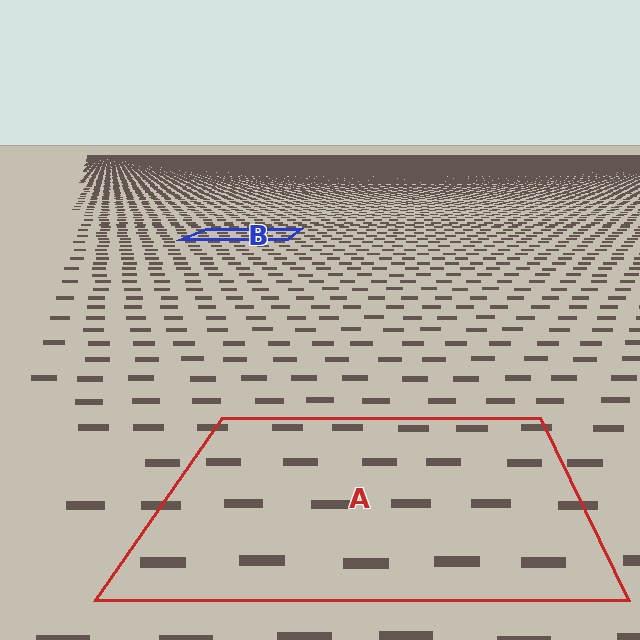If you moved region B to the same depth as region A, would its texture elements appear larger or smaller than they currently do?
They would appear larger. At a closer depth, the same texture elements are projected at a bigger on-screen size.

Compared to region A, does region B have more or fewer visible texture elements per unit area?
Region B has more texture elements per unit area — they are packed more densely because it is farther away.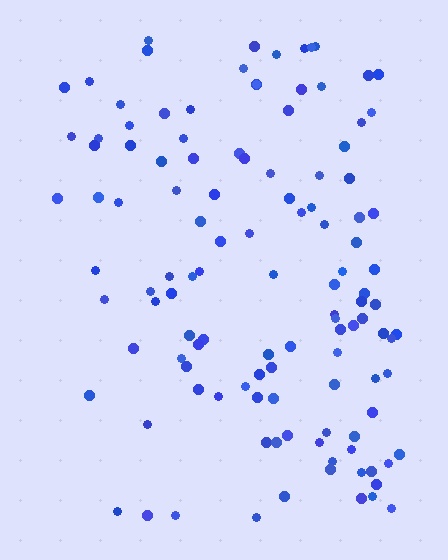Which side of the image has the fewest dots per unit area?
The left.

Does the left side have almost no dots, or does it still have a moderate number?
Still a moderate number, just noticeably fewer than the right.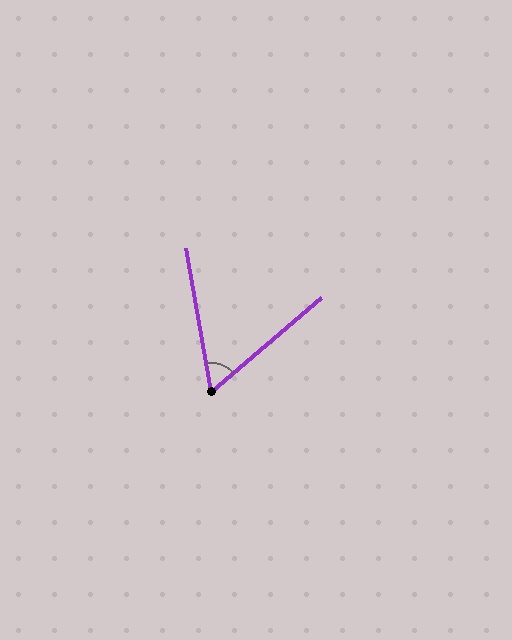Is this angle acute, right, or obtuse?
It is acute.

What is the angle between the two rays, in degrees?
Approximately 60 degrees.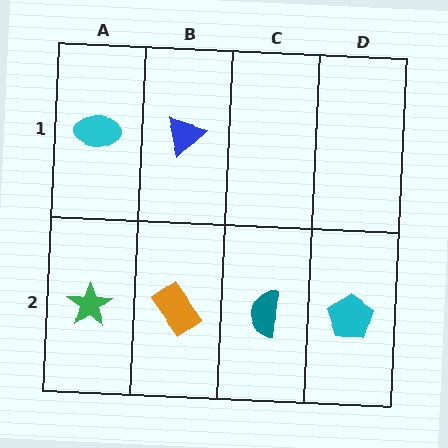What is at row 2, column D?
A cyan pentagon.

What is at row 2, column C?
A teal semicircle.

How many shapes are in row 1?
2 shapes.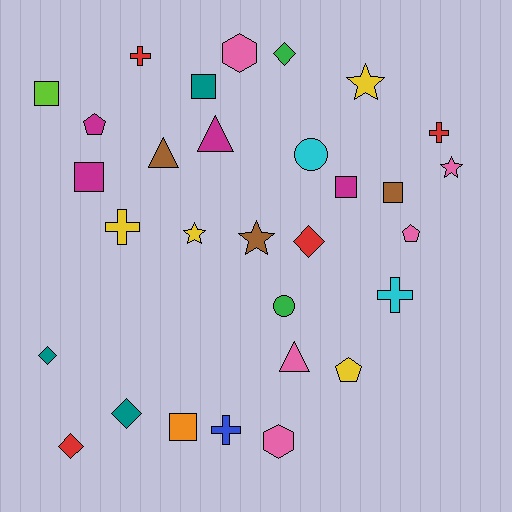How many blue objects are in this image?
There is 1 blue object.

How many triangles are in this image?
There are 3 triangles.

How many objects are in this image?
There are 30 objects.